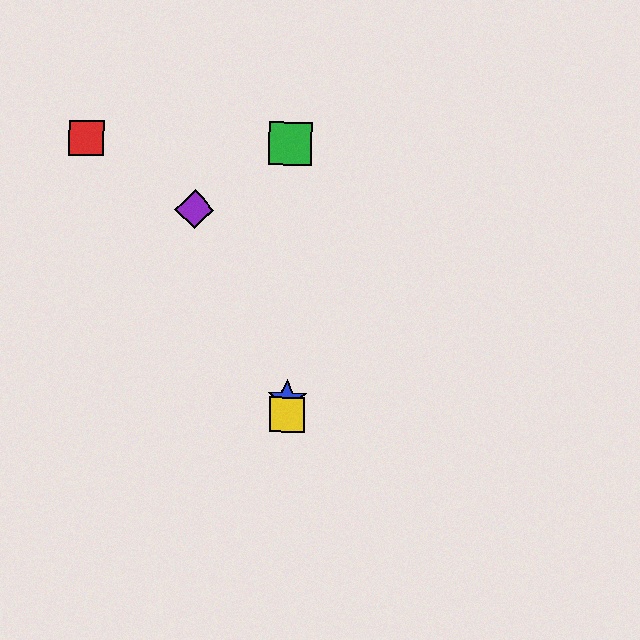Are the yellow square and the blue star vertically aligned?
Yes, both are at x≈287.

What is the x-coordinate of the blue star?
The blue star is at x≈287.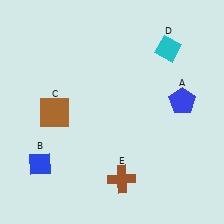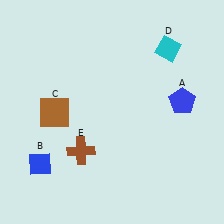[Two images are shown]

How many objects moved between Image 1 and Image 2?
1 object moved between the two images.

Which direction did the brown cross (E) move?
The brown cross (E) moved left.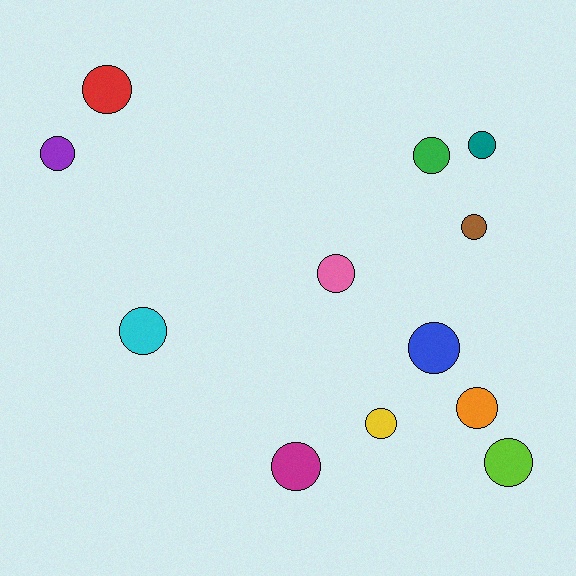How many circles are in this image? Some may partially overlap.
There are 12 circles.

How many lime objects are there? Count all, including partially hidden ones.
There is 1 lime object.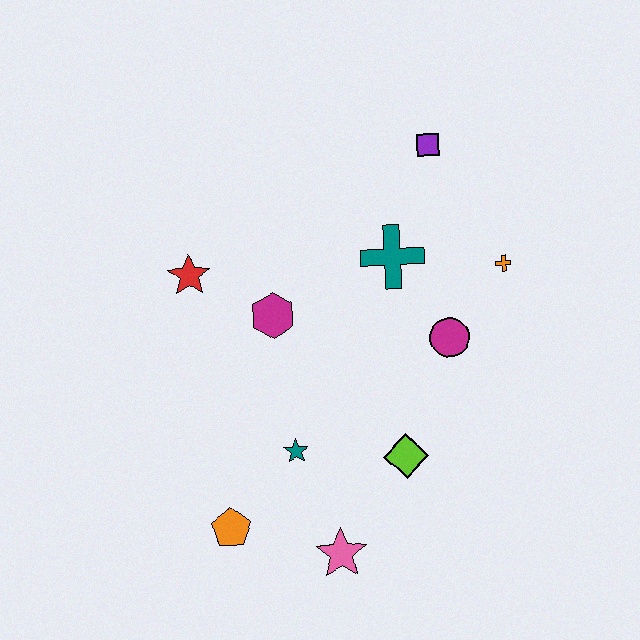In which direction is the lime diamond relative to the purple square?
The lime diamond is below the purple square.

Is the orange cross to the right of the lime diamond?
Yes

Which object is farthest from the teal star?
The purple square is farthest from the teal star.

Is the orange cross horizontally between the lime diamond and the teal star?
No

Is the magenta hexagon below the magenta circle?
No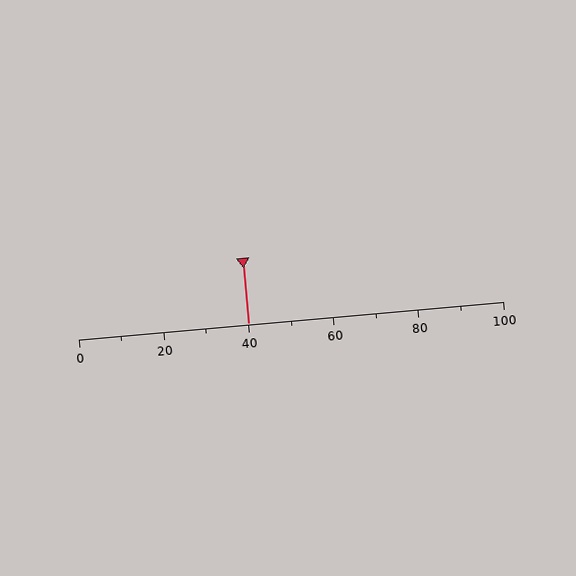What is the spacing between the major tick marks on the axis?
The major ticks are spaced 20 apart.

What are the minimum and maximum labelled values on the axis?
The axis runs from 0 to 100.